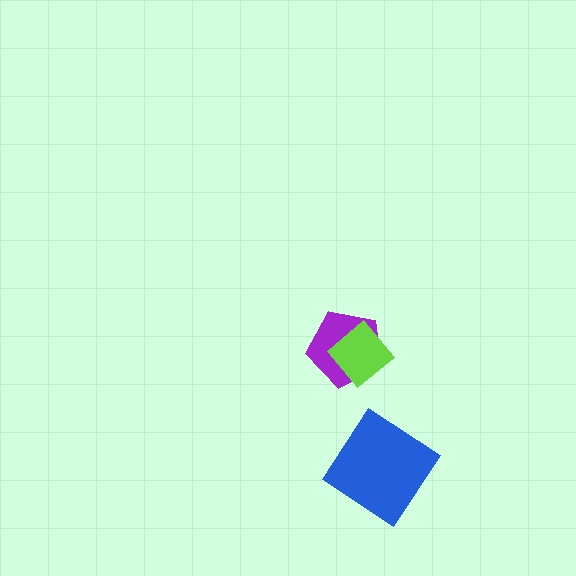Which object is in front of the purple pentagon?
The lime diamond is in front of the purple pentagon.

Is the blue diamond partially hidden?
No, no other shape covers it.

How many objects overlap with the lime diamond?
1 object overlaps with the lime diamond.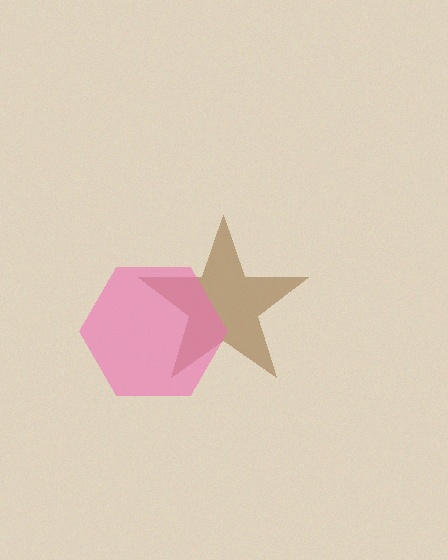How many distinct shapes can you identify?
There are 2 distinct shapes: a brown star, a pink hexagon.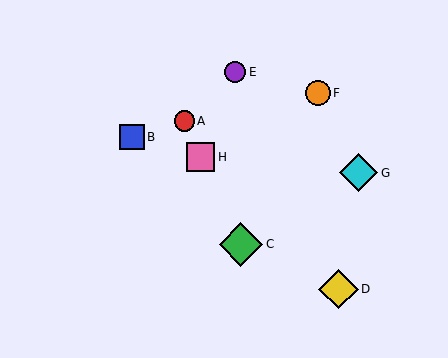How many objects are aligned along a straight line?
3 objects (A, C, H) are aligned along a straight line.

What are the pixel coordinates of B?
Object B is at (132, 137).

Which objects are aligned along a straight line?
Objects A, C, H are aligned along a straight line.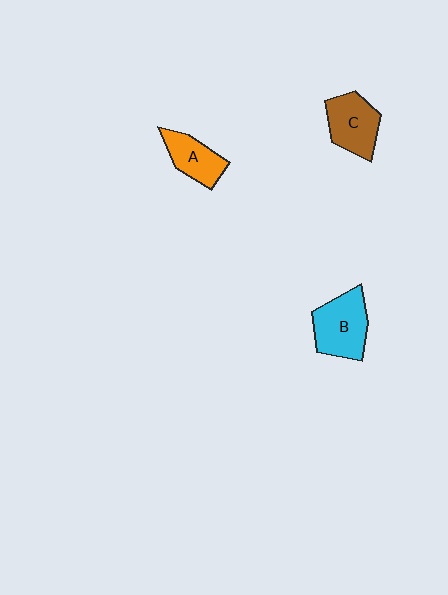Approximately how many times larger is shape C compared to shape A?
Approximately 1.2 times.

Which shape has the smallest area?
Shape A (orange).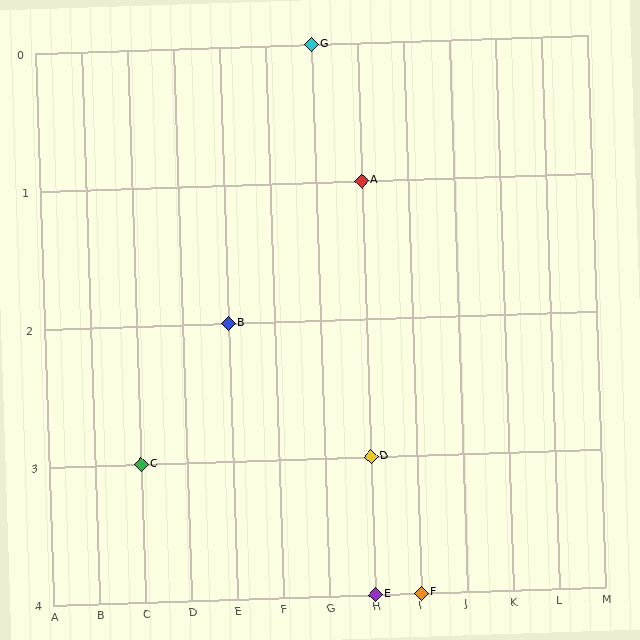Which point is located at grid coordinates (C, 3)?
Point C is at (C, 3).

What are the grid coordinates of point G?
Point G is at grid coordinates (G, 0).